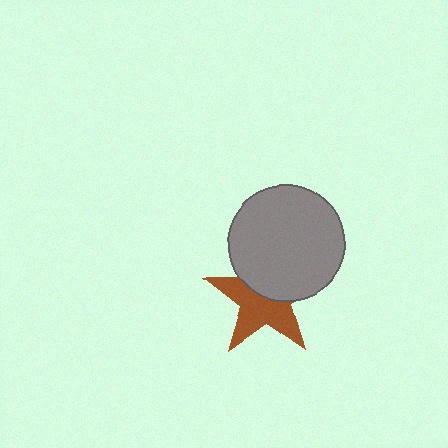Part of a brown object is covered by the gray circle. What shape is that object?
It is a star.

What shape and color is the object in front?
The object in front is a gray circle.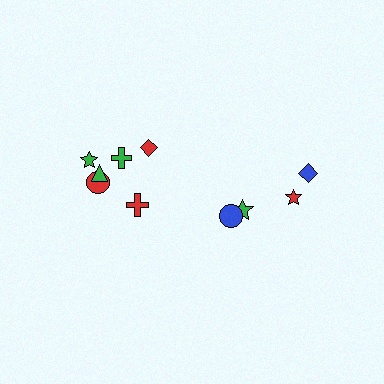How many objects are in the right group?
There are 4 objects.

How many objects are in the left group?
There are 6 objects.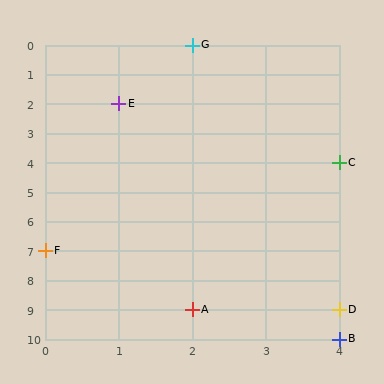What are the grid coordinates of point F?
Point F is at grid coordinates (0, 7).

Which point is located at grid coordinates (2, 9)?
Point A is at (2, 9).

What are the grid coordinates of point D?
Point D is at grid coordinates (4, 9).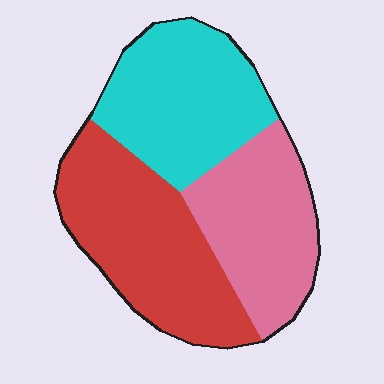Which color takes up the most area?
Red, at roughly 40%.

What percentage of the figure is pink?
Pink takes up about one third (1/3) of the figure.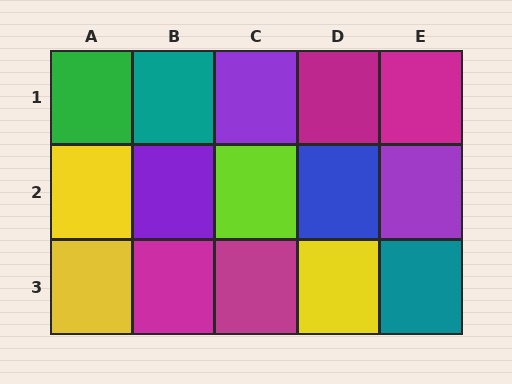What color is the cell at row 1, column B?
Teal.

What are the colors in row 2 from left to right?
Yellow, purple, lime, blue, purple.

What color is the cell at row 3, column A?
Yellow.